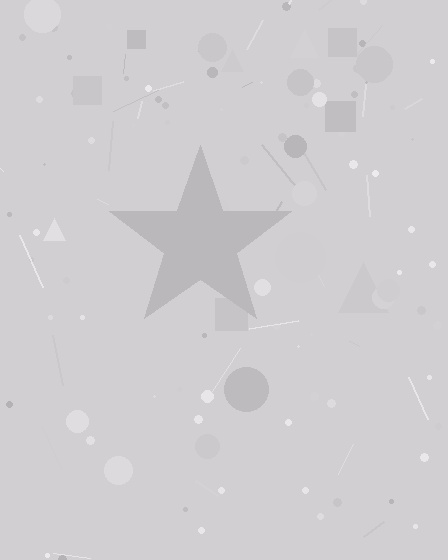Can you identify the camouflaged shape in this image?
The camouflaged shape is a star.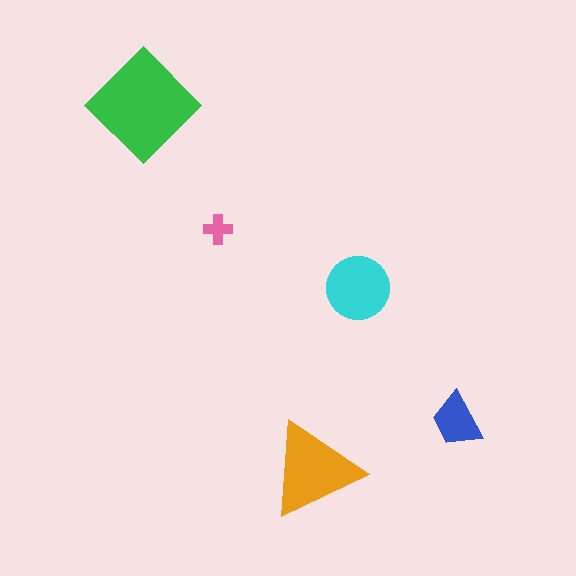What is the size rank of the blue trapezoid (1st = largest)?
4th.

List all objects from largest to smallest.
The green diamond, the orange triangle, the cyan circle, the blue trapezoid, the pink cross.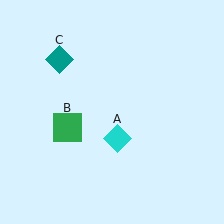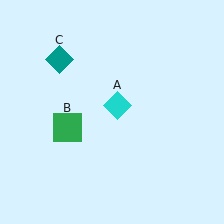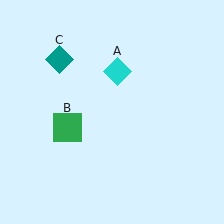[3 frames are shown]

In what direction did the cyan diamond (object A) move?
The cyan diamond (object A) moved up.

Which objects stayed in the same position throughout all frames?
Green square (object B) and teal diamond (object C) remained stationary.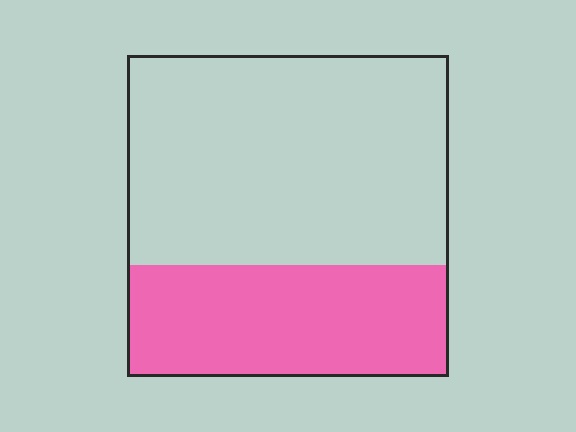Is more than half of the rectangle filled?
No.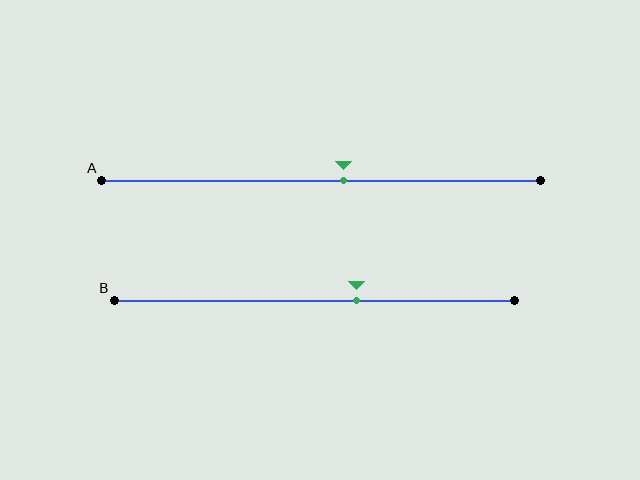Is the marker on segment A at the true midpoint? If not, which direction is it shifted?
No, the marker on segment A is shifted to the right by about 5% of the segment length.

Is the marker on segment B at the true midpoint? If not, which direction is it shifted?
No, the marker on segment B is shifted to the right by about 10% of the segment length.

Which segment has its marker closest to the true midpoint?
Segment A has its marker closest to the true midpoint.